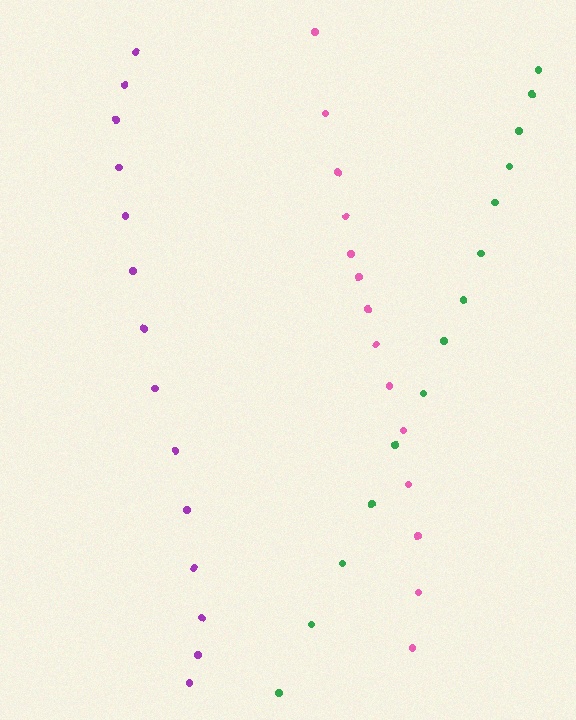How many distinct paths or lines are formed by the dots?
There are 3 distinct paths.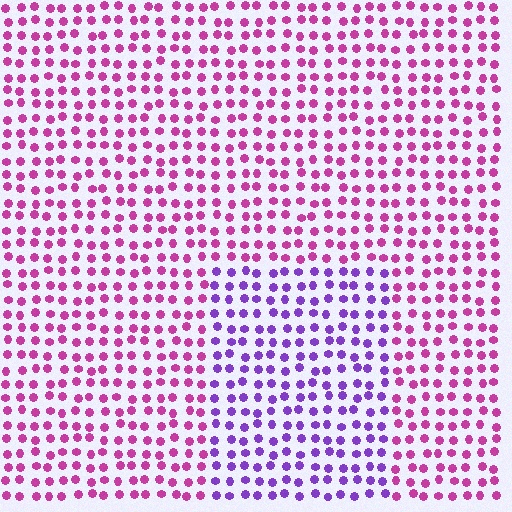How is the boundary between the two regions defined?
The boundary is defined purely by a slight shift in hue (about 45 degrees). Spacing, size, and orientation are identical on both sides.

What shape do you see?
I see a rectangle.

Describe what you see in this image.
The image is filled with small magenta elements in a uniform arrangement. A rectangle-shaped region is visible where the elements are tinted to a slightly different hue, forming a subtle color boundary.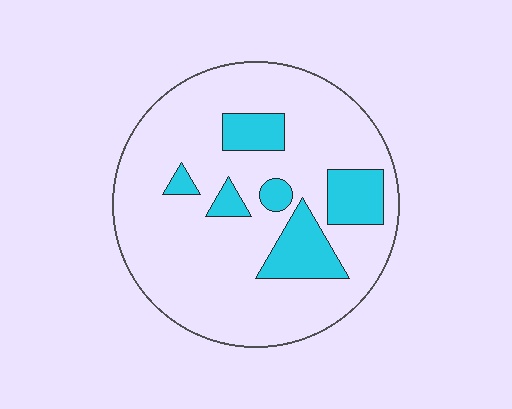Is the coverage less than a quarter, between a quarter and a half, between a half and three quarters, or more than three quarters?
Less than a quarter.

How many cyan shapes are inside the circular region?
6.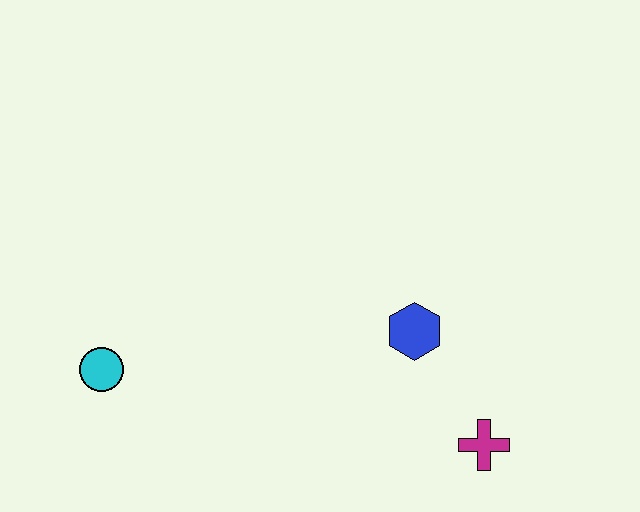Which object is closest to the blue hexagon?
The magenta cross is closest to the blue hexagon.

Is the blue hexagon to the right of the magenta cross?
No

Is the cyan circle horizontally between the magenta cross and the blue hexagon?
No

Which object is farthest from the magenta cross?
The cyan circle is farthest from the magenta cross.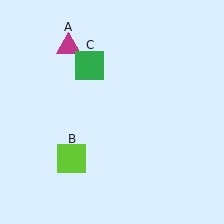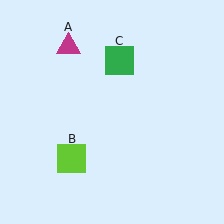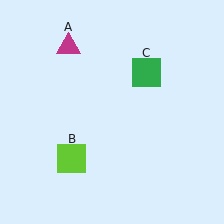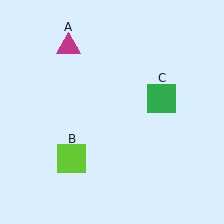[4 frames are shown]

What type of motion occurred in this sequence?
The green square (object C) rotated clockwise around the center of the scene.